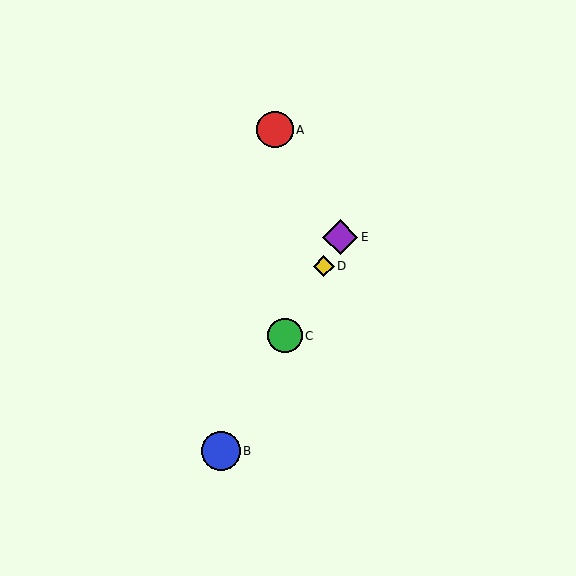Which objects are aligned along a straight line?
Objects B, C, D, E are aligned along a straight line.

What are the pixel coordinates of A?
Object A is at (275, 130).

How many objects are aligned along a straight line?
4 objects (B, C, D, E) are aligned along a straight line.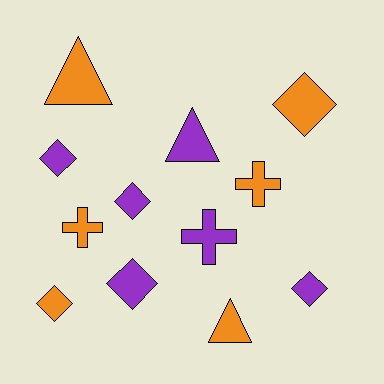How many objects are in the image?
There are 12 objects.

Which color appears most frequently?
Purple, with 6 objects.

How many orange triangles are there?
There are 2 orange triangles.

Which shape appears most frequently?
Diamond, with 6 objects.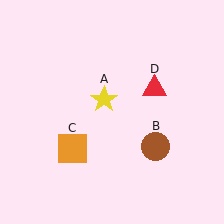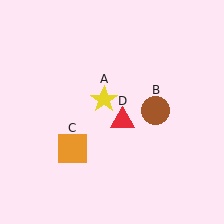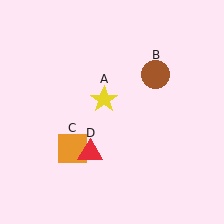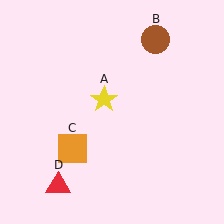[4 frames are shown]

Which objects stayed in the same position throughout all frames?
Yellow star (object A) and orange square (object C) remained stationary.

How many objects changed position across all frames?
2 objects changed position: brown circle (object B), red triangle (object D).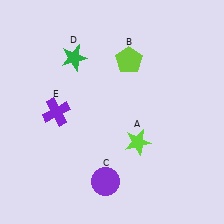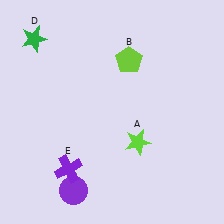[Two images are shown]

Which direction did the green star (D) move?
The green star (D) moved left.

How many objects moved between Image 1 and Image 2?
3 objects moved between the two images.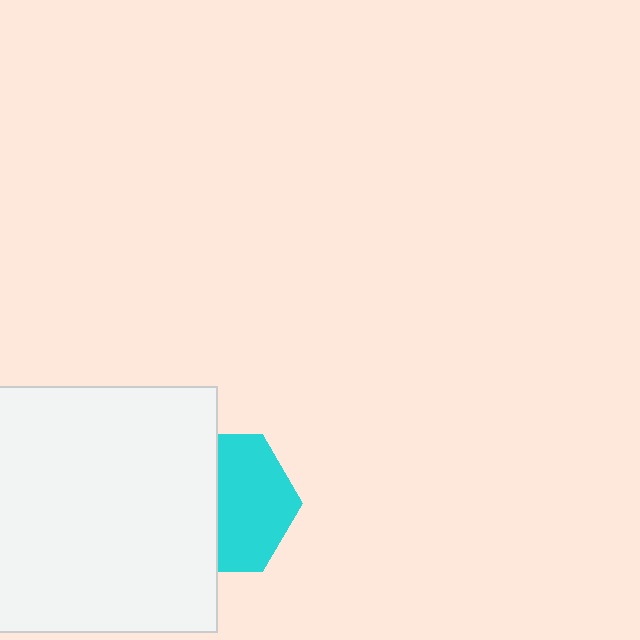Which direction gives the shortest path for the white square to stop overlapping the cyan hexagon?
Moving left gives the shortest separation.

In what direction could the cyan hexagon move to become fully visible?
The cyan hexagon could move right. That would shift it out from behind the white square entirely.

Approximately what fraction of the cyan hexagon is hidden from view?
Roughly 45% of the cyan hexagon is hidden behind the white square.